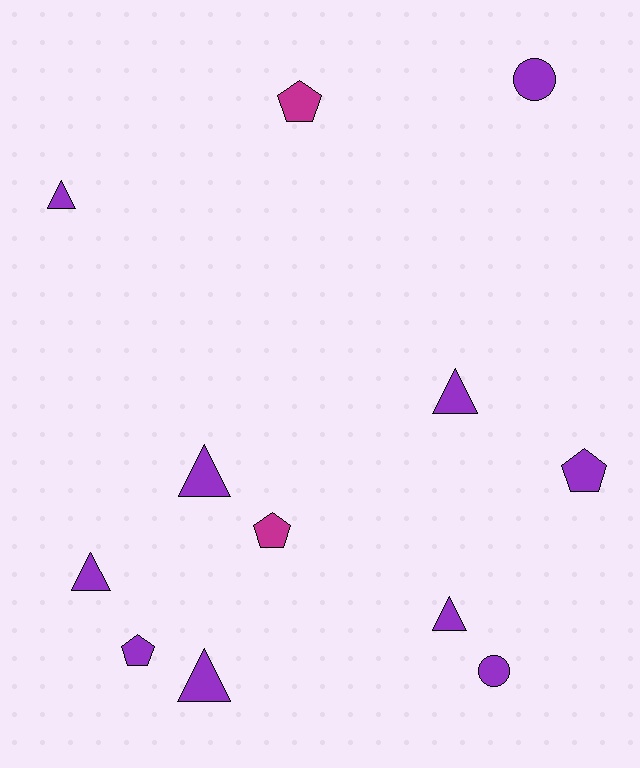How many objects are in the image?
There are 12 objects.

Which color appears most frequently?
Purple, with 10 objects.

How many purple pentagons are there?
There are 2 purple pentagons.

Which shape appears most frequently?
Triangle, with 6 objects.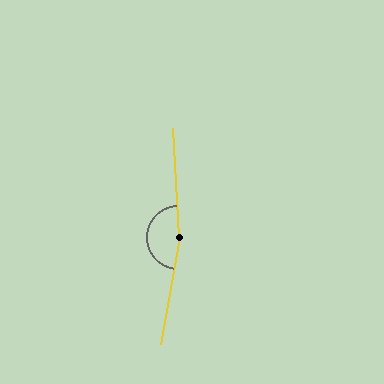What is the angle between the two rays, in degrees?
Approximately 167 degrees.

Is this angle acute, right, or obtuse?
It is obtuse.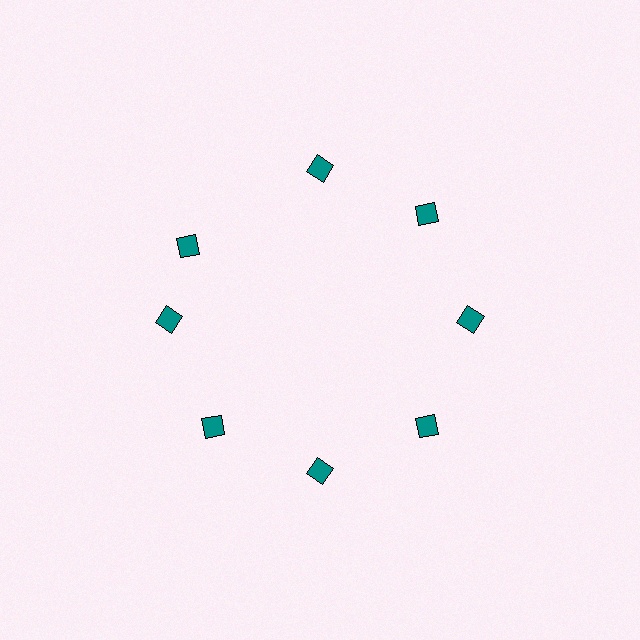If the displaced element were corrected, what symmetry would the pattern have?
It would have 8-fold rotational symmetry — the pattern would map onto itself every 45 degrees.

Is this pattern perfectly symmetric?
No. The 8 teal diamonds are arranged in a ring, but one element near the 10 o'clock position is rotated out of alignment along the ring, breaking the 8-fold rotational symmetry.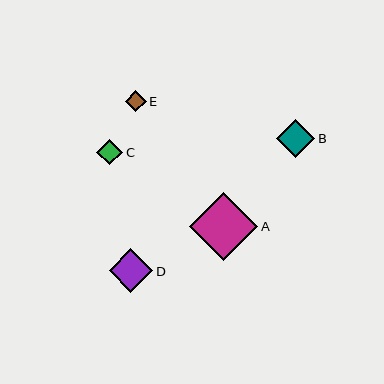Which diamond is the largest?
Diamond A is the largest with a size of approximately 68 pixels.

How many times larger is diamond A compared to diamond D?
Diamond A is approximately 1.6 times the size of diamond D.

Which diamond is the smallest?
Diamond E is the smallest with a size of approximately 21 pixels.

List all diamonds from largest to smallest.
From largest to smallest: A, D, B, C, E.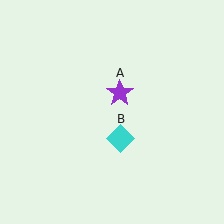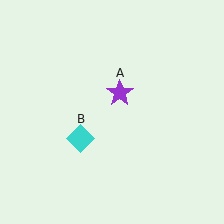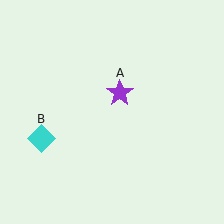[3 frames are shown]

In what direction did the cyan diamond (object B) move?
The cyan diamond (object B) moved left.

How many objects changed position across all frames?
1 object changed position: cyan diamond (object B).